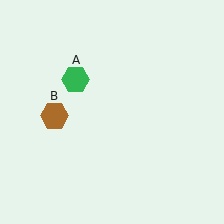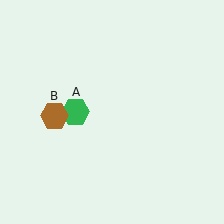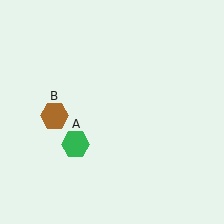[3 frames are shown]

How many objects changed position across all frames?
1 object changed position: green hexagon (object A).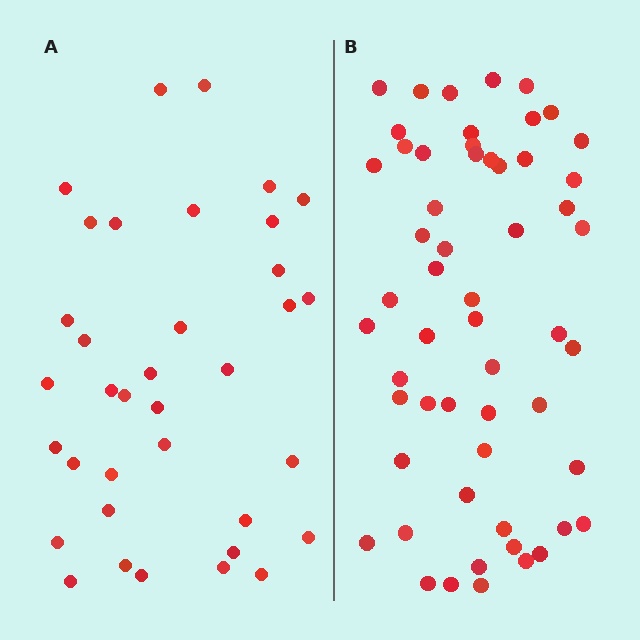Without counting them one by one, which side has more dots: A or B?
Region B (the right region) has more dots.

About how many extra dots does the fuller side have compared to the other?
Region B has approximately 20 more dots than region A.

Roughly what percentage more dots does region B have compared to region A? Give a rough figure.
About 55% more.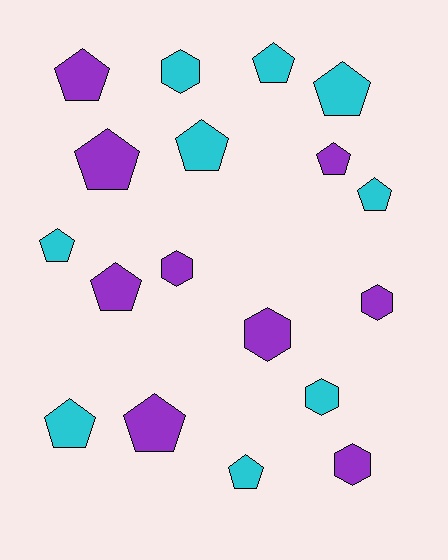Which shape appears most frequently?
Pentagon, with 12 objects.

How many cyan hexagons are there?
There are 2 cyan hexagons.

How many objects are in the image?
There are 18 objects.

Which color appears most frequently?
Cyan, with 9 objects.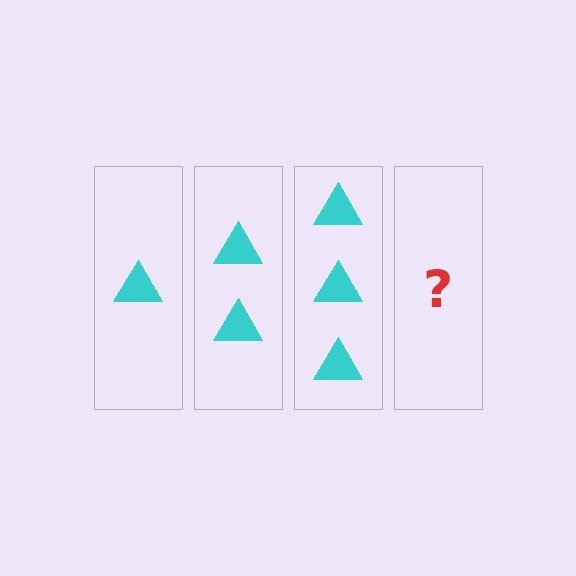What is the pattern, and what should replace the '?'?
The pattern is that each step adds one more triangle. The '?' should be 4 triangles.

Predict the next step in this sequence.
The next step is 4 triangles.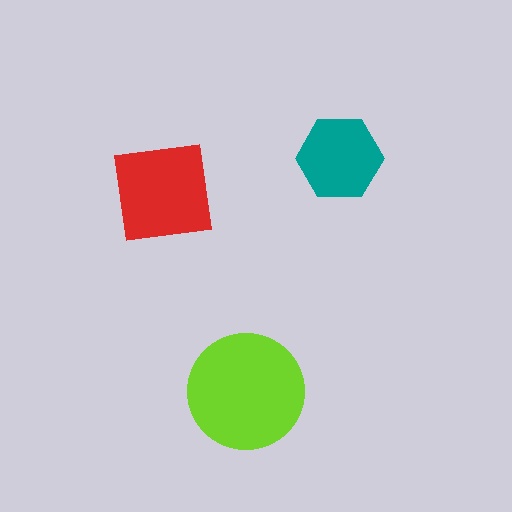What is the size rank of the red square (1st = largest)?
2nd.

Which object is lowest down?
The lime circle is bottommost.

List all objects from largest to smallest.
The lime circle, the red square, the teal hexagon.